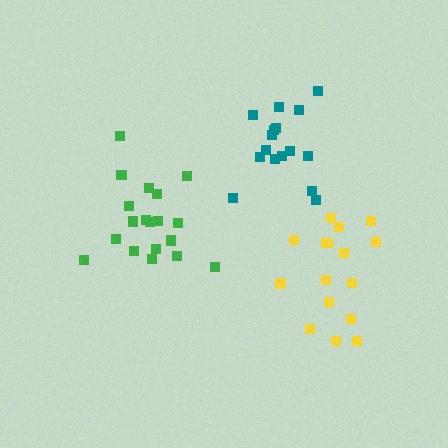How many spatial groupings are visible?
There are 3 spatial groupings.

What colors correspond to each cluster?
The clusters are colored: green, yellow, teal.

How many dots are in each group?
Group 1: 19 dots, Group 2: 16 dots, Group 3: 16 dots (51 total).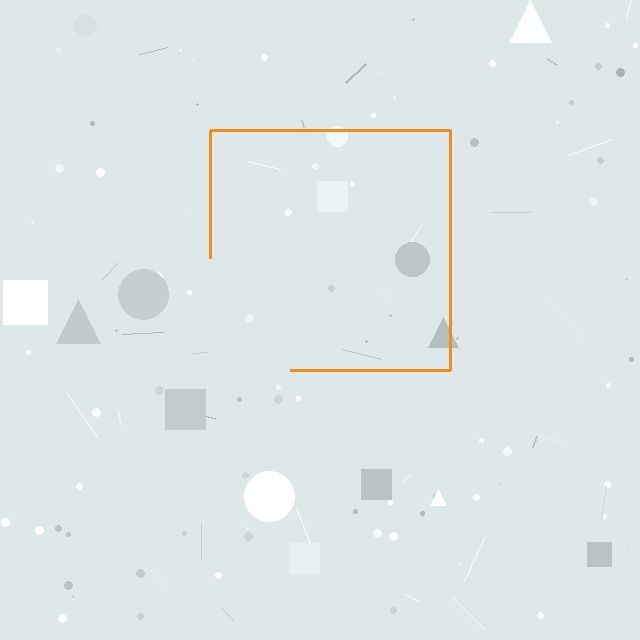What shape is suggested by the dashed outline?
The dashed outline suggests a square.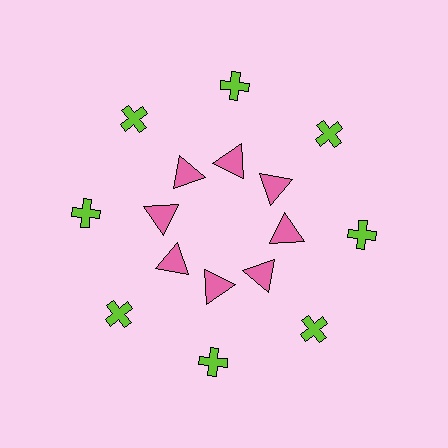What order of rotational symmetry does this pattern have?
This pattern has 8-fold rotational symmetry.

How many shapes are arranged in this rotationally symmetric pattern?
There are 16 shapes, arranged in 8 groups of 2.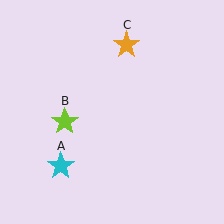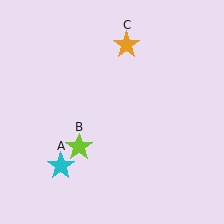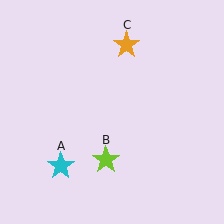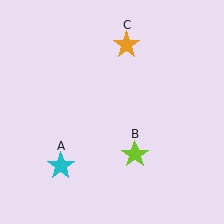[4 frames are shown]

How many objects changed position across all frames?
1 object changed position: lime star (object B).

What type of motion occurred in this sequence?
The lime star (object B) rotated counterclockwise around the center of the scene.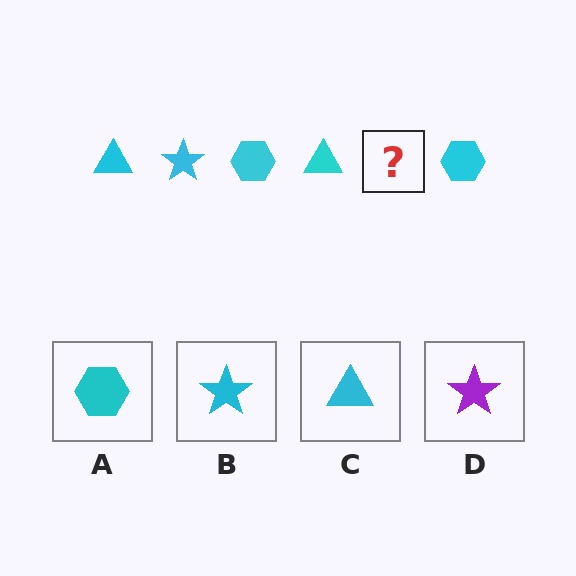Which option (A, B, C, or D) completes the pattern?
B.